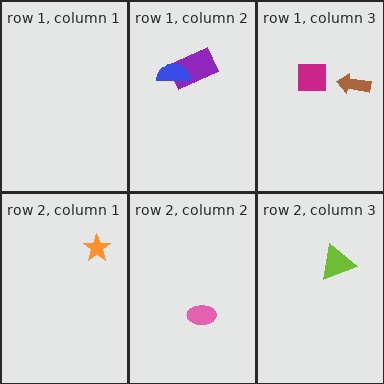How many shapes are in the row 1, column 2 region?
2.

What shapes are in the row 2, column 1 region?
The orange star.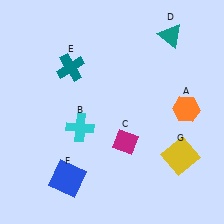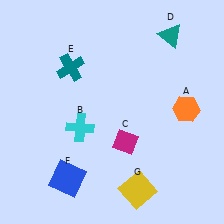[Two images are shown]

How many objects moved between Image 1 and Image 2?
1 object moved between the two images.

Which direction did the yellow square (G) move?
The yellow square (G) moved left.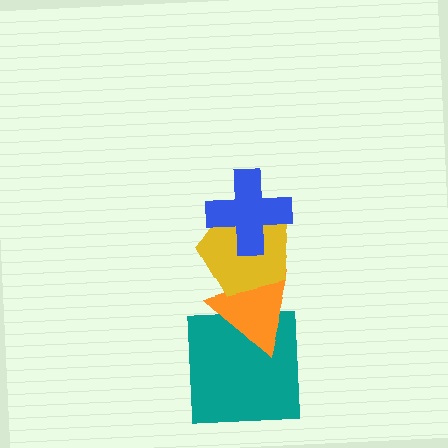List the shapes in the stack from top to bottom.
From top to bottom: the blue cross, the yellow pentagon, the orange triangle, the teal square.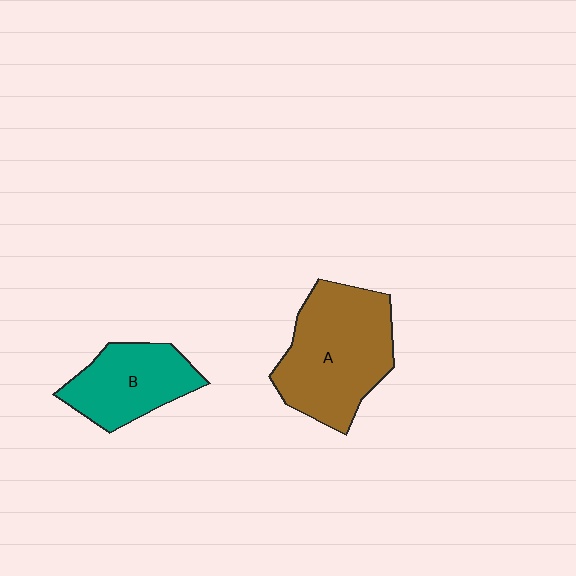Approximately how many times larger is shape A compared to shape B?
Approximately 1.6 times.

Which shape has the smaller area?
Shape B (teal).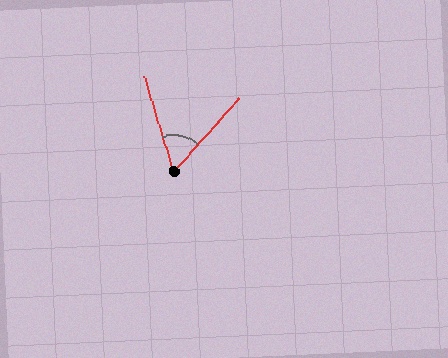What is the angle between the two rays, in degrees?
Approximately 59 degrees.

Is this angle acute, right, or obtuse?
It is acute.